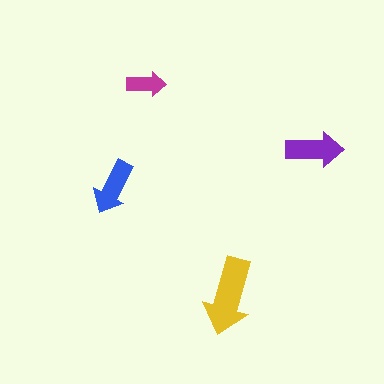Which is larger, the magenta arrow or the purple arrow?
The purple one.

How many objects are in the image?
There are 4 objects in the image.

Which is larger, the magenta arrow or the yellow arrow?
The yellow one.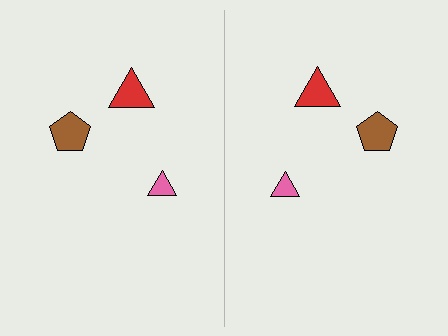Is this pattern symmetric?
Yes, this pattern has bilateral (reflection) symmetry.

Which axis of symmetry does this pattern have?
The pattern has a vertical axis of symmetry running through the center of the image.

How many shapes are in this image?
There are 6 shapes in this image.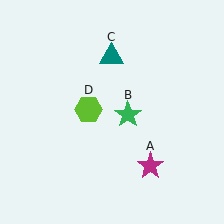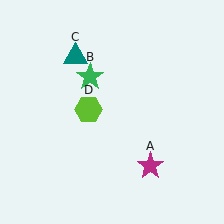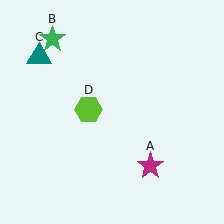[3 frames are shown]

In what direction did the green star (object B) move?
The green star (object B) moved up and to the left.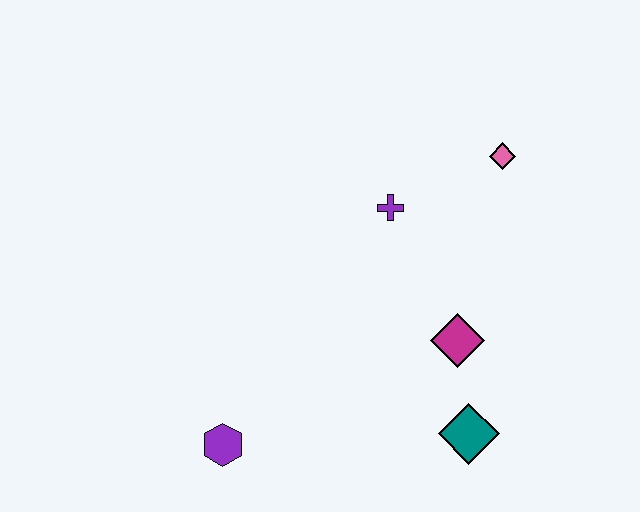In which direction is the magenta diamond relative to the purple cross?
The magenta diamond is below the purple cross.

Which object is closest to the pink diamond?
The purple cross is closest to the pink diamond.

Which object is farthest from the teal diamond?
The pink diamond is farthest from the teal diamond.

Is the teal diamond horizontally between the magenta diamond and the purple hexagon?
No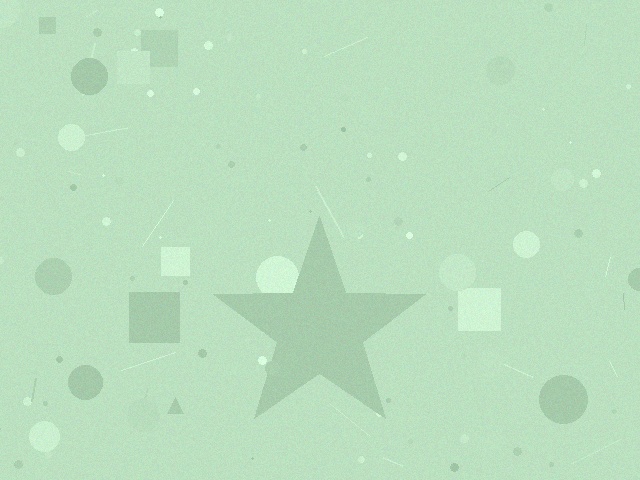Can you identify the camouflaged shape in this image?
The camouflaged shape is a star.